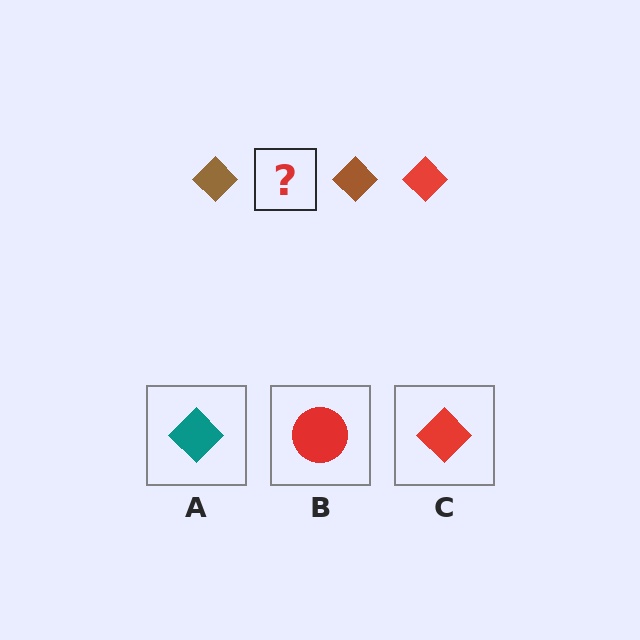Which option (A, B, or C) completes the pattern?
C.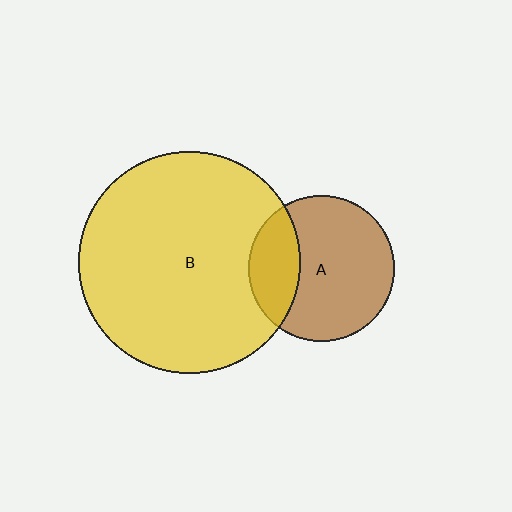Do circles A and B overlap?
Yes.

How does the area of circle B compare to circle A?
Approximately 2.3 times.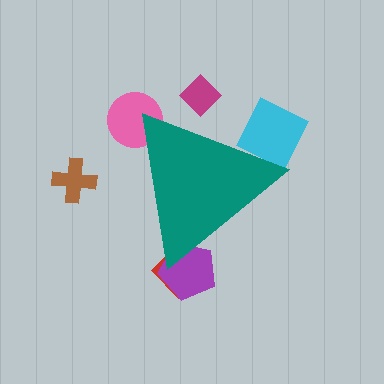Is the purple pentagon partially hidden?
Yes, the purple pentagon is partially hidden behind the teal triangle.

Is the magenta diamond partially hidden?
Yes, the magenta diamond is partially hidden behind the teal triangle.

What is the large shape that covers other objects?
A teal triangle.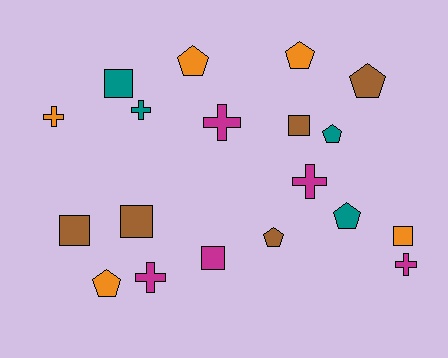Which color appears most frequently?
Brown, with 5 objects.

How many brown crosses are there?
There are no brown crosses.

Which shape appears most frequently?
Pentagon, with 7 objects.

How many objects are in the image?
There are 19 objects.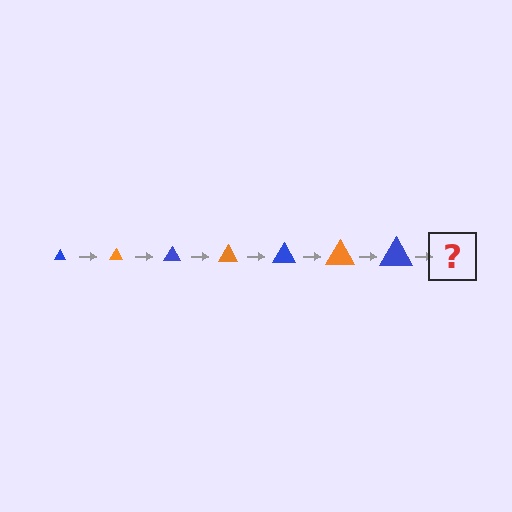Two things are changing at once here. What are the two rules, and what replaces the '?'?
The two rules are that the triangle grows larger each step and the color cycles through blue and orange. The '?' should be an orange triangle, larger than the previous one.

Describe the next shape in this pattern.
It should be an orange triangle, larger than the previous one.